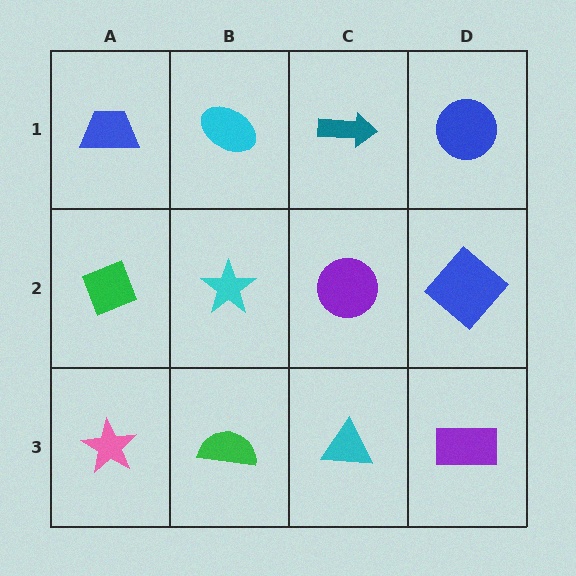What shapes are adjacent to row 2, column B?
A cyan ellipse (row 1, column B), a green semicircle (row 3, column B), a green diamond (row 2, column A), a purple circle (row 2, column C).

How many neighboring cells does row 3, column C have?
3.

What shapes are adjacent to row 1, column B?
A cyan star (row 2, column B), a blue trapezoid (row 1, column A), a teal arrow (row 1, column C).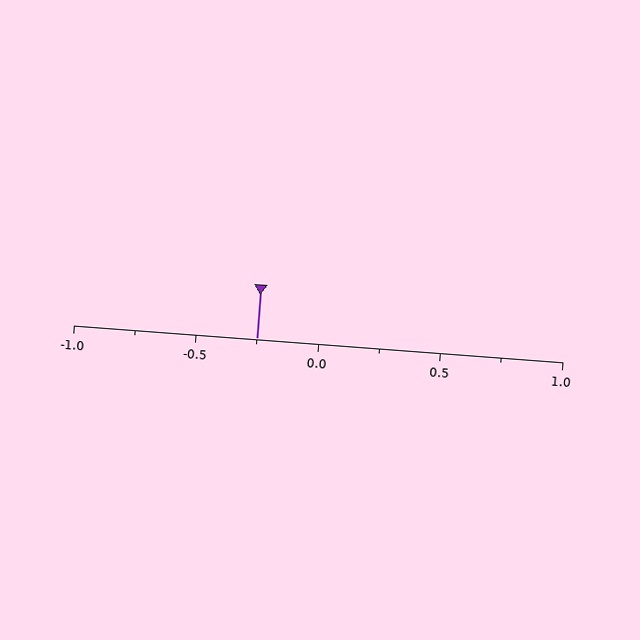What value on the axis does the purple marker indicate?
The marker indicates approximately -0.25.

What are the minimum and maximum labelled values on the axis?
The axis runs from -1.0 to 1.0.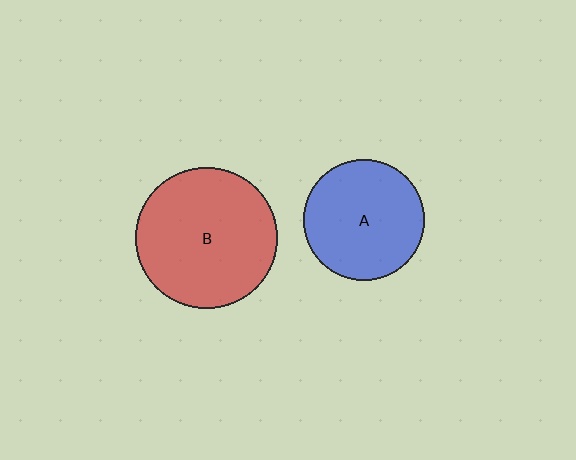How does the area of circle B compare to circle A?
Approximately 1.4 times.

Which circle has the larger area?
Circle B (red).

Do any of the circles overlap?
No, none of the circles overlap.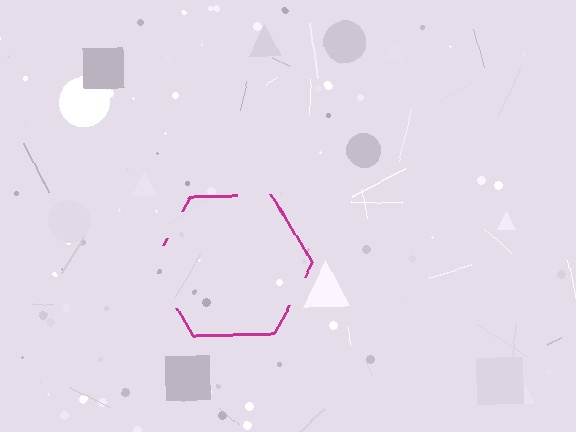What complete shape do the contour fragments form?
The contour fragments form a hexagon.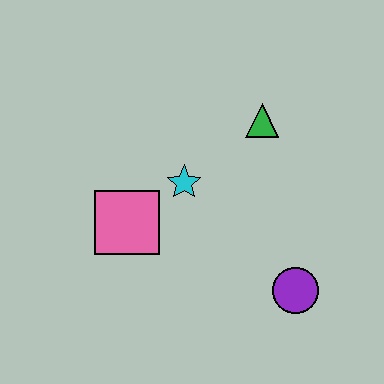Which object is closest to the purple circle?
The cyan star is closest to the purple circle.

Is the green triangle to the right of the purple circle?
No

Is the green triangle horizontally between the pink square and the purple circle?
Yes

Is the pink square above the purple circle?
Yes